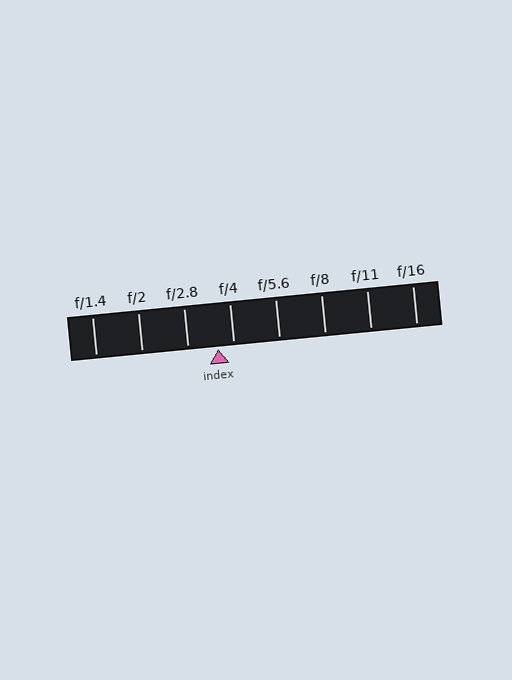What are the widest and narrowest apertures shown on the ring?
The widest aperture shown is f/1.4 and the narrowest is f/16.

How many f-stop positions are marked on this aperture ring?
There are 8 f-stop positions marked.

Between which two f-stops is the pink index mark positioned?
The index mark is between f/2.8 and f/4.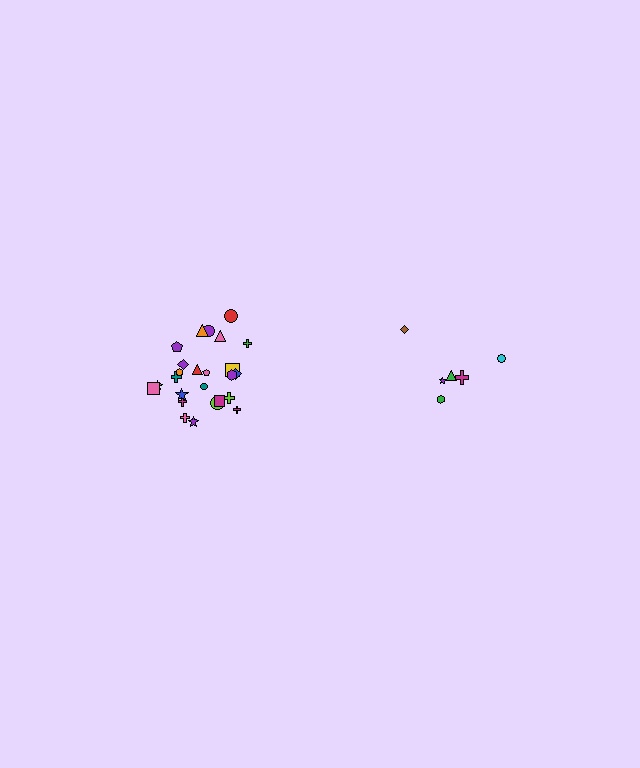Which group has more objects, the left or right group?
The left group.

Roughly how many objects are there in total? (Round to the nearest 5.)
Roughly 30 objects in total.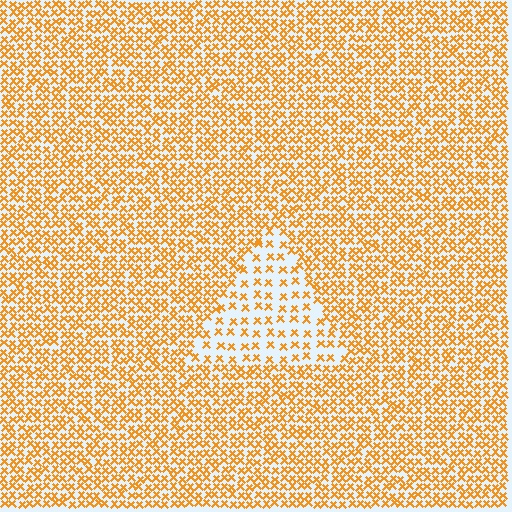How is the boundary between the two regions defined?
The boundary is defined by a change in element density (approximately 2.2x ratio). All elements are the same color, size, and shape.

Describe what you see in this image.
The image contains small orange elements arranged at two different densities. A triangle-shaped region is visible where the elements are less densely packed than the surrounding area.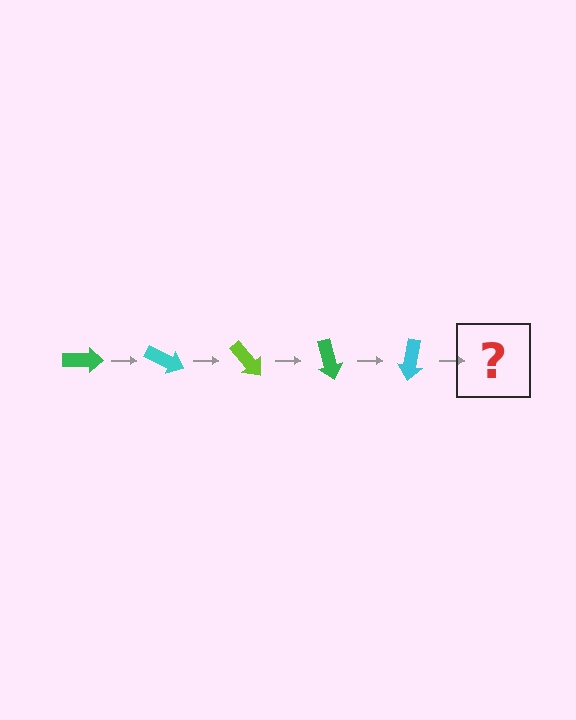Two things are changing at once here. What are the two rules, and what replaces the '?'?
The two rules are that it rotates 25 degrees each step and the color cycles through green, cyan, and lime. The '?' should be a lime arrow, rotated 125 degrees from the start.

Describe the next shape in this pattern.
It should be a lime arrow, rotated 125 degrees from the start.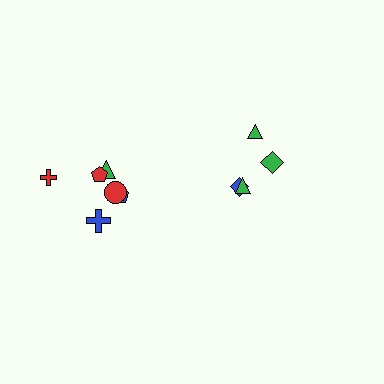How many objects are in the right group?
There are 4 objects.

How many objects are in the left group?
There are 6 objects.